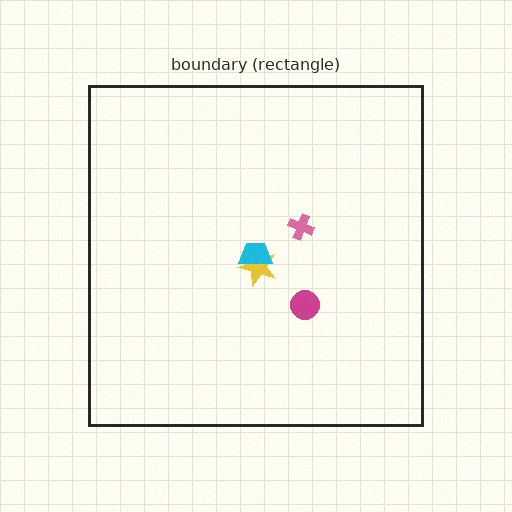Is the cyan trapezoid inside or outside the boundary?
Inside.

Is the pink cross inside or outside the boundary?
Inside.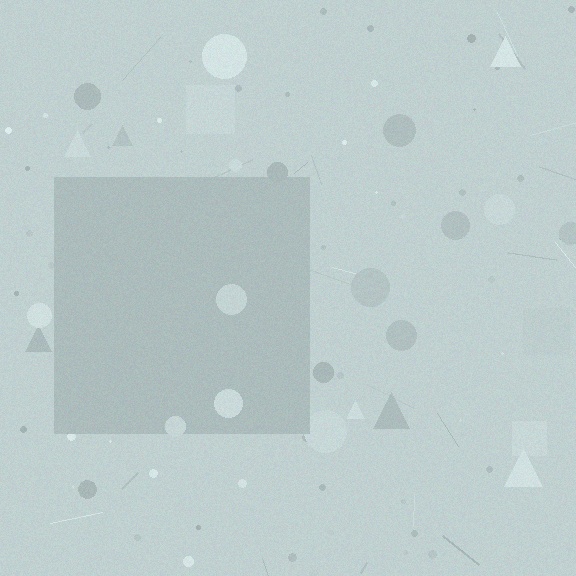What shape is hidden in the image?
A square is hidden in the image.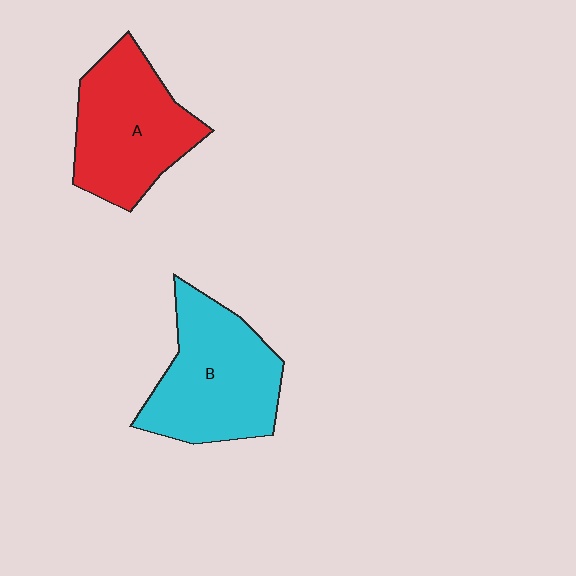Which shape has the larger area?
Shape B (cyan).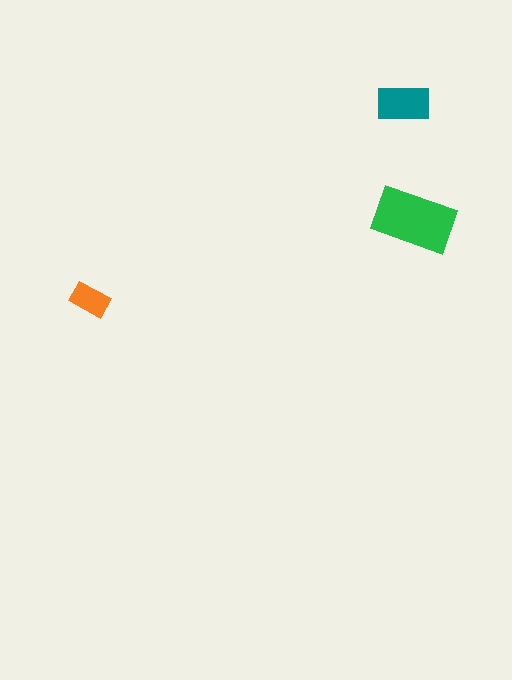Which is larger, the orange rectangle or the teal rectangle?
The teal one.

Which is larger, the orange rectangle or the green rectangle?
The green one.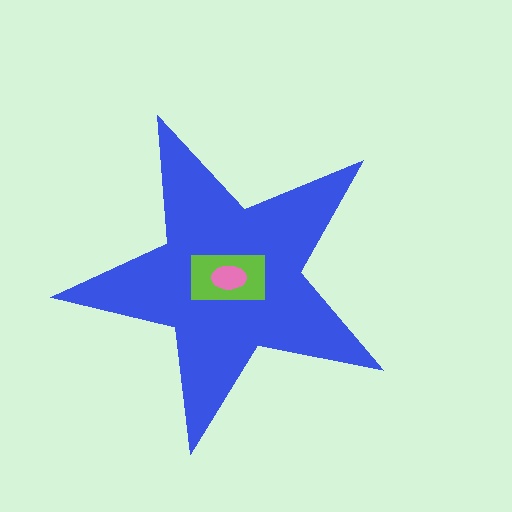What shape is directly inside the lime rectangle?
The pink ellipse.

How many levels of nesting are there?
3.